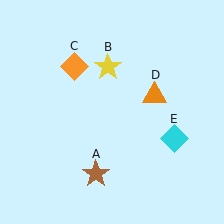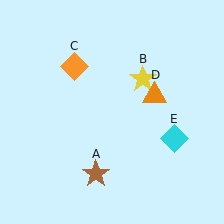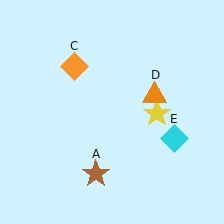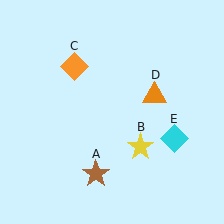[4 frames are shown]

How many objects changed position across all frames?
1 object changed position: yellow star (object B).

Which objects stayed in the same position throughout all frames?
Brown star (object A) and orange diamond (object C) and orange triangle (object D) and cyan diamond (object E) remained stationary.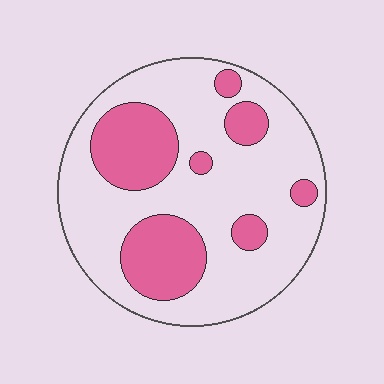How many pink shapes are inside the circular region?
7.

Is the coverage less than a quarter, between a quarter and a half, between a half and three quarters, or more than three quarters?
Between a quarter and a half.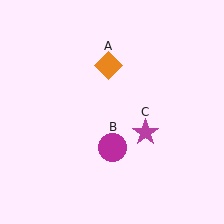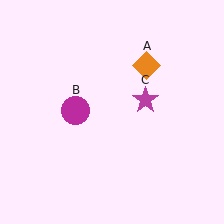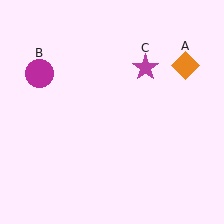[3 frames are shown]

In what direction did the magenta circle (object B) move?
The magenta circle (object B) moved up and to the left.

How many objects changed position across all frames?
3 objects changed position: orange diamond (object A), magenta circle (object B), magenta star (object C).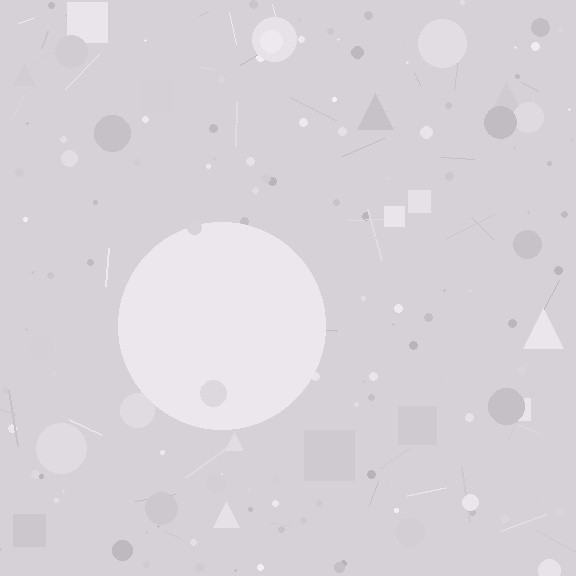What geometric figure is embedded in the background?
A circle is embedded in the background.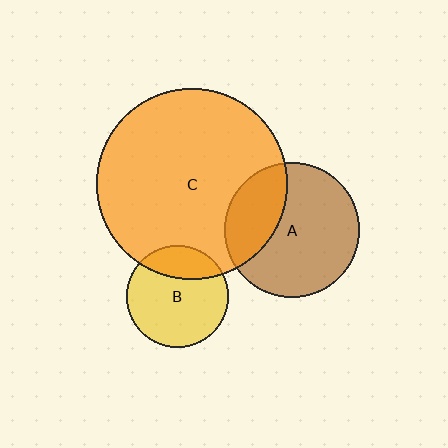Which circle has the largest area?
Circle C (orange).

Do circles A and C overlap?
Yes.